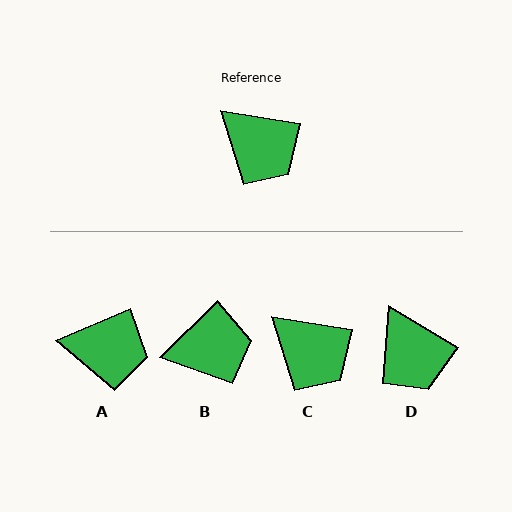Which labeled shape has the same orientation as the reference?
C.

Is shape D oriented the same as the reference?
No, it is off by about 22 degrees.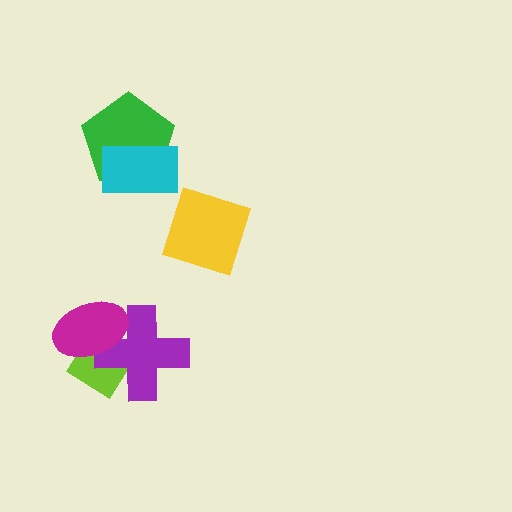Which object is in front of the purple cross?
The magenta ellipse is in front of the purple cross.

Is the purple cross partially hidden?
Yes, it is partially covered by another shape.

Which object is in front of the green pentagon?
The cyan rectangle is in front of the green pentagon.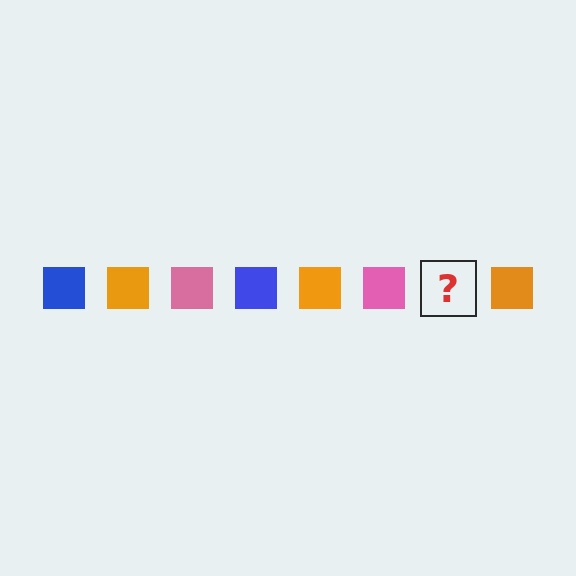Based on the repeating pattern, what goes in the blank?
The blank should be a blue square.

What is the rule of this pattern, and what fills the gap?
The rule is that the pattern cycles through blue, orange, pink squares. The gap should be filled with a blue square.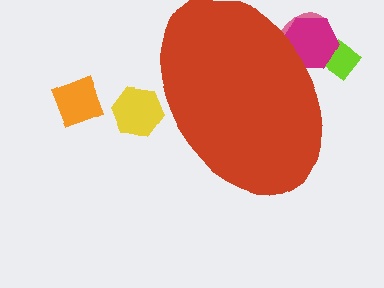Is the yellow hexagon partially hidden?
Yes, the yellow hexagon is partially hidden behind the red ellipse.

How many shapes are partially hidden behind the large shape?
4 shapes are partially hidden.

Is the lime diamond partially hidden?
Yes, the lime diamond is partially hidden behind the red ellipse.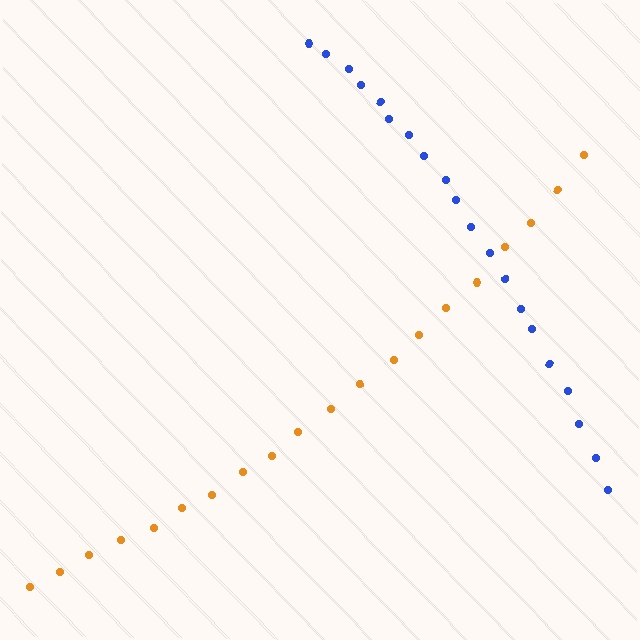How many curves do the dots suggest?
There are 2 distinct paths.